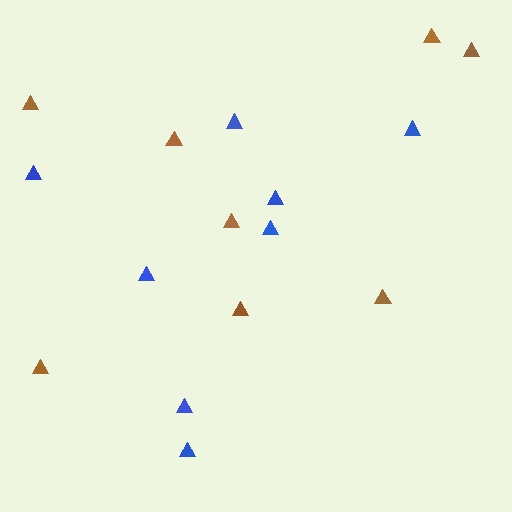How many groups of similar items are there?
There are 2 groups: one group of blue triangles (8) and one group of brown triangles (8).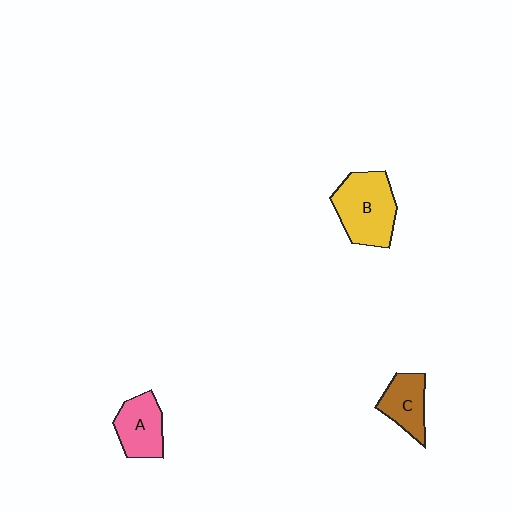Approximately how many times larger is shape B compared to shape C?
Approximately 1.7 times.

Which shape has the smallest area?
Shape C (brown).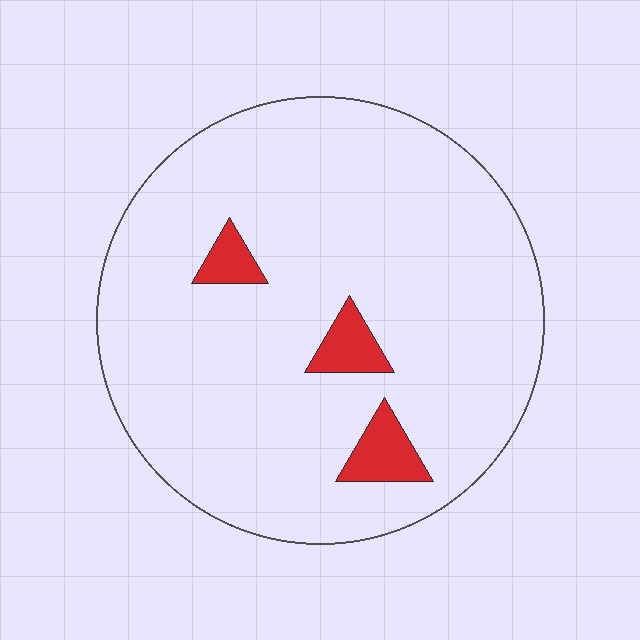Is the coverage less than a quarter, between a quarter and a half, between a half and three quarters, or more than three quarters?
Less than a quarter.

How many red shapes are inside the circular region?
3.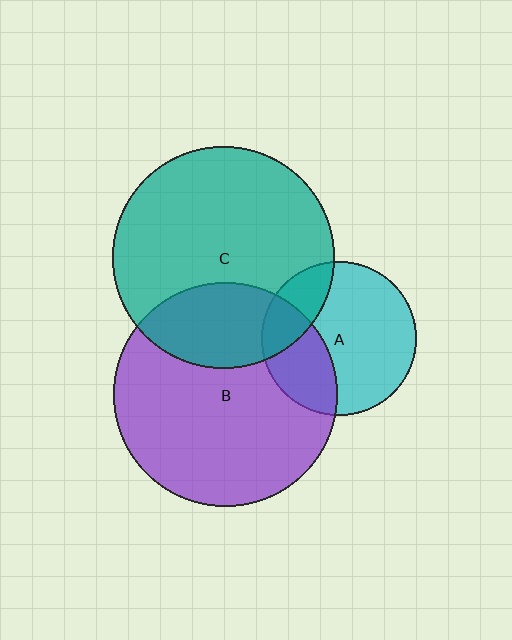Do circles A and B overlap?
Yes.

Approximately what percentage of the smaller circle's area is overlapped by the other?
Approximately 30%.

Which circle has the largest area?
Circle B (purple).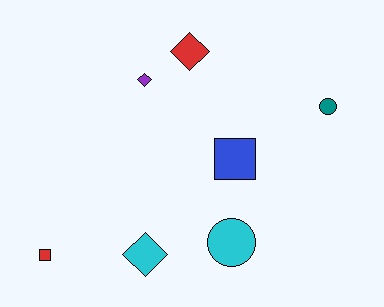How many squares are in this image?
There are 2 squares.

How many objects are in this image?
There are 7 objects.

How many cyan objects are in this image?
There are 2 cyan objects.